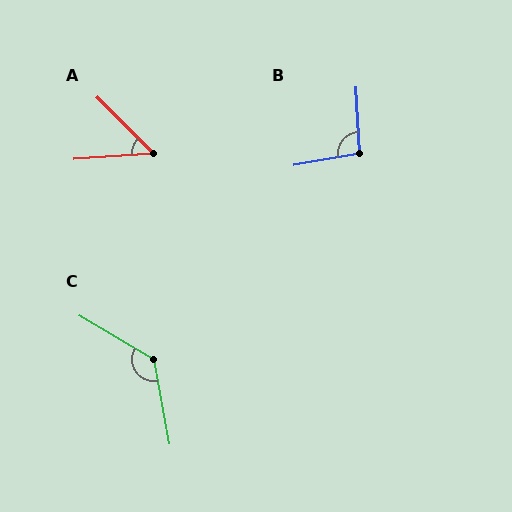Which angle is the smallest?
A, at approximately 49 degrees.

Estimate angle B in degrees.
Approximately 97 degrees.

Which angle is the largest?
C, at approximately 131 degrees.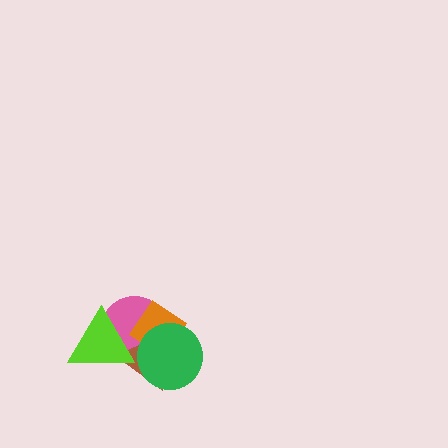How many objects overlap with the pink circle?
4 objects overlap with the pink circle.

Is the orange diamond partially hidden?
Yes, it is partially covered by another shape.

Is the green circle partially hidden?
No, no other shape covers it.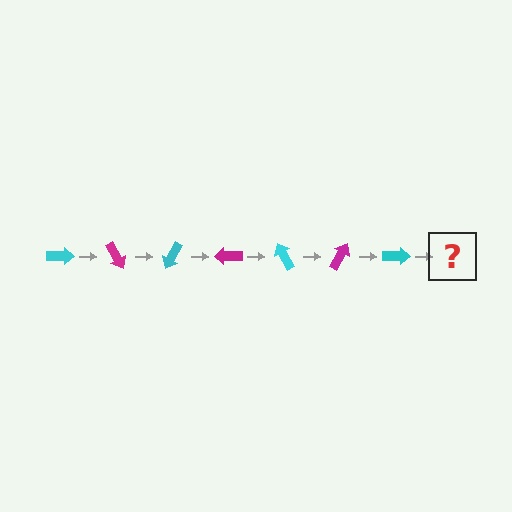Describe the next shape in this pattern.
It should be a magenta arrow, rotated 420 degrees from the start.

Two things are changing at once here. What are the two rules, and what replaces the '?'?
The two rules are that it rotates 60 degrees each step and the color cycles through cyan and magenta. The '?' should be a magenta arrow, rotated 420 degrees from the start.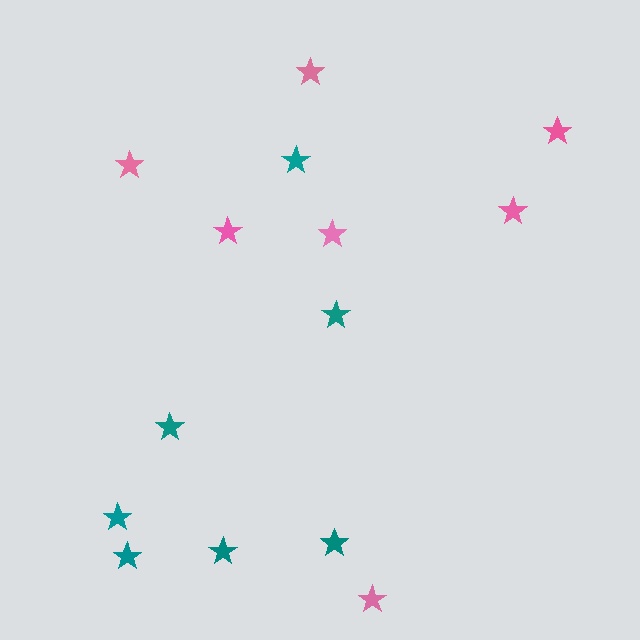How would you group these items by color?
There are 2 groups: one group of pink stars (7) and one group of teal stars (7).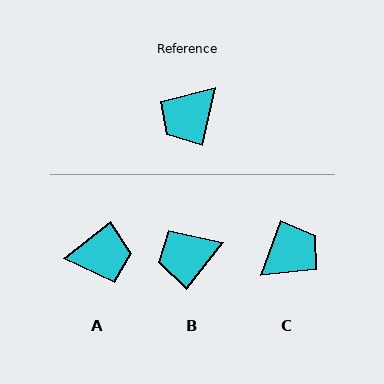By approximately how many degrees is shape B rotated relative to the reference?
Approximately 27 degrees clockwise.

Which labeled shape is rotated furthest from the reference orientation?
C, about 172 degrees away.